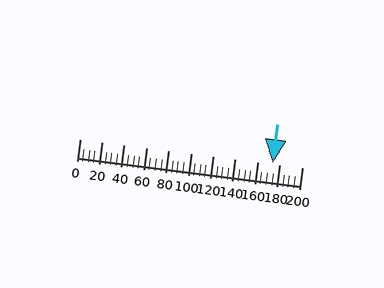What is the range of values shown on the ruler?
The ruler shows values from 0 to 200.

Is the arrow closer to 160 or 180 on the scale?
The arrow is closer to 180.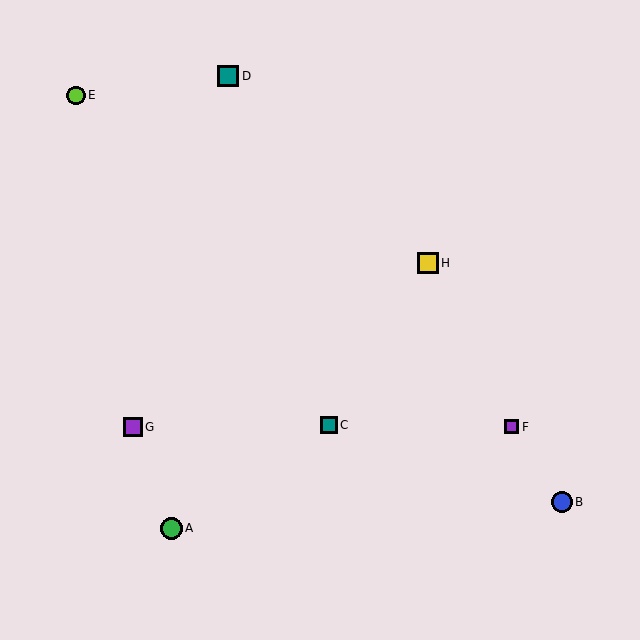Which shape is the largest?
The green circle (labeled A) is the largest.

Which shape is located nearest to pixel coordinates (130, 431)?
The purple square (labeled G) at (133, 427) is nearest to that location.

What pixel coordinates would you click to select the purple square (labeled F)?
Click at (512, 427) to select the purple square F.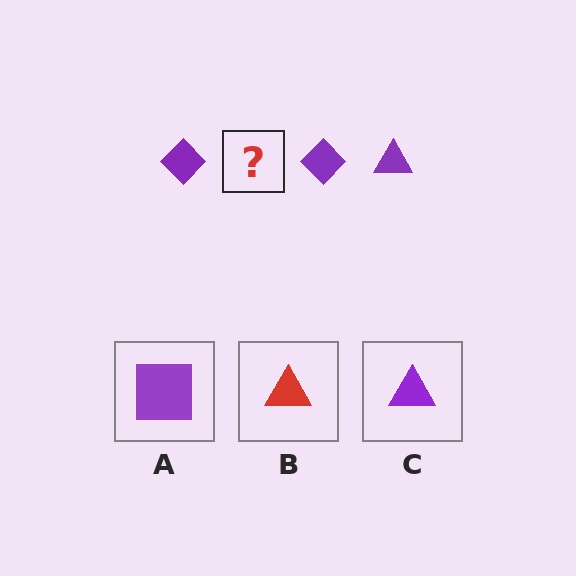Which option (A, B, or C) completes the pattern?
C.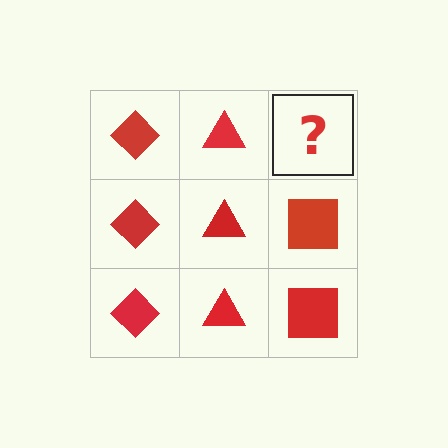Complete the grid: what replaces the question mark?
The question mark should be replaced with a red square.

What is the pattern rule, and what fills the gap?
The rule is that each column has a consistent shape. The gap should be filled with a red square.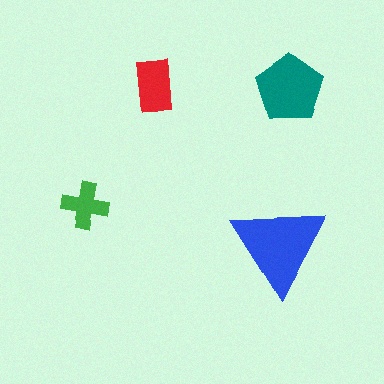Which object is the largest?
The blue triangle.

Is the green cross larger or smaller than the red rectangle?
Smaller.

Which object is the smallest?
The green cross.